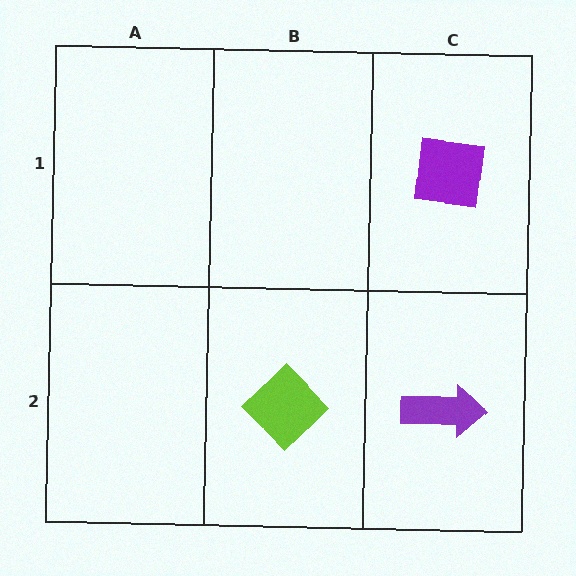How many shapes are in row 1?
1 shape.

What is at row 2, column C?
A purple arrow.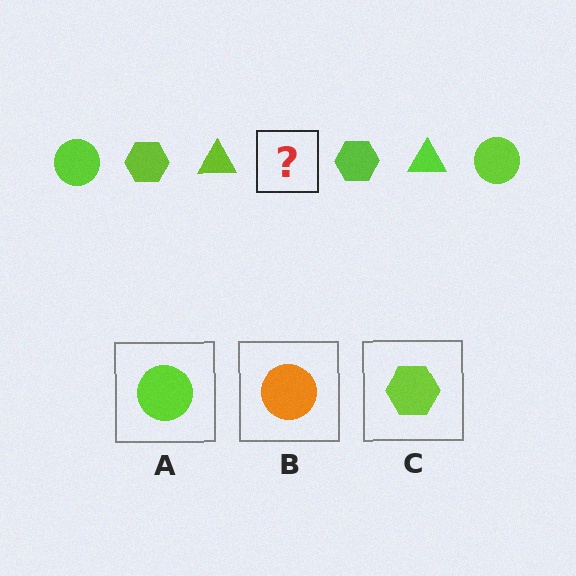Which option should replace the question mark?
Option A.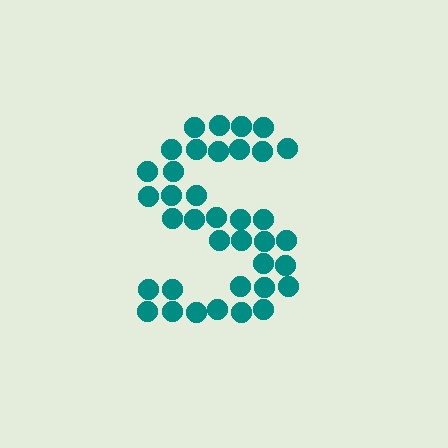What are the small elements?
The small elements are circles.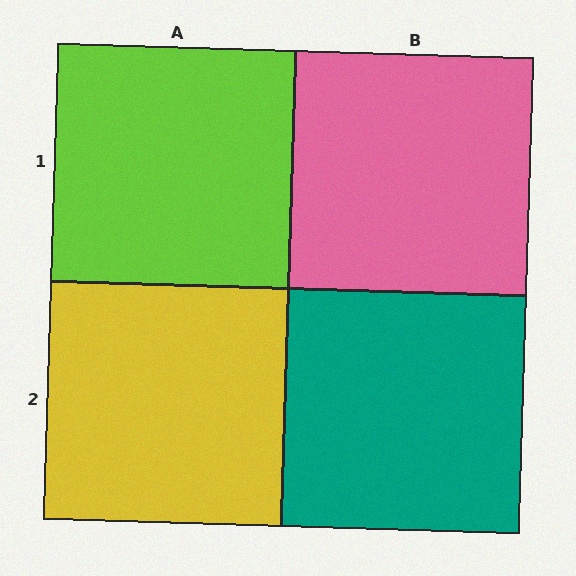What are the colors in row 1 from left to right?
Lime, pink.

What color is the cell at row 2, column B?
Teal.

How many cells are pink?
1 cell is pink.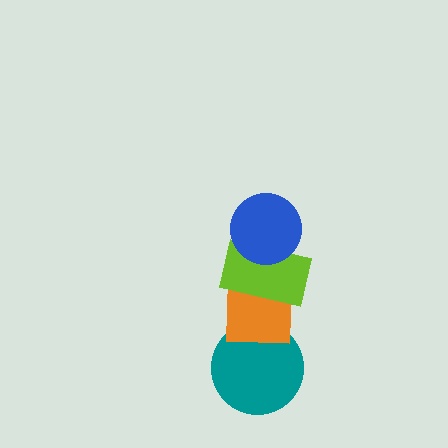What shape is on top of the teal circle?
The orange square is on top of the teal circle.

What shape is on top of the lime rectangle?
The blue circle is on top of the lime rectangle.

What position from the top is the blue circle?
The blue circle is 1st from the top.